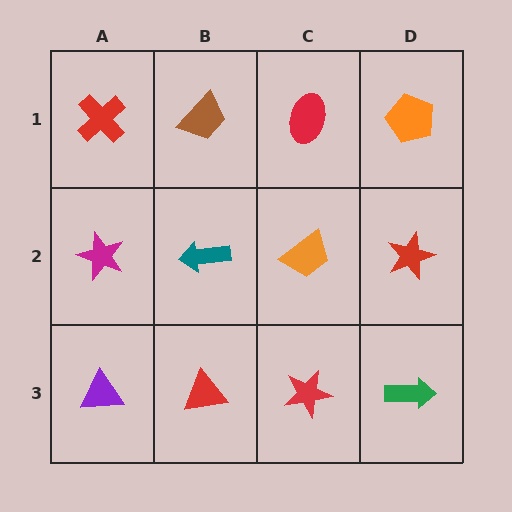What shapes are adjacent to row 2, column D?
An orange pentagon (row 1, column D), a green arrow (row 3, column D), an orange trapezoid (row 2, column C).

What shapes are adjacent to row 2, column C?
A red ellipse (row 1, column C), a red star (row 3, column C), a teal arrow (row 2, column B), a red star (row 2, column D).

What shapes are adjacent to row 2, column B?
A brown trapezoid (row 1, column B), a red triangle (row 3, column B), a magenta star (row 2, column A), an orange trapezoid (row 2, column C).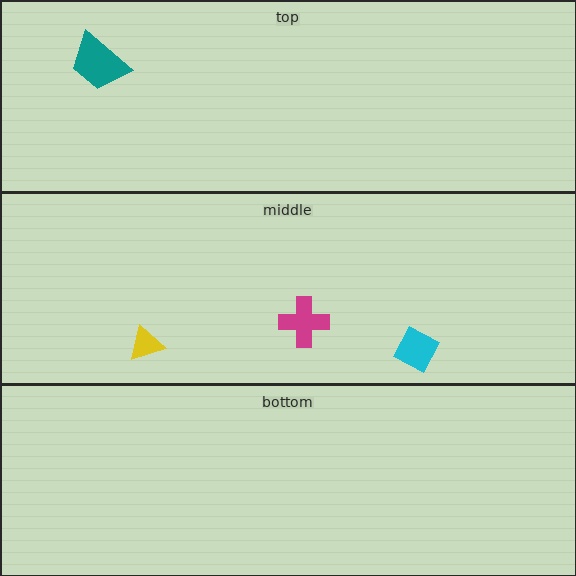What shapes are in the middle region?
The yellow triangle, the cyan diamond, the magenta cross.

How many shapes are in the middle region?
3.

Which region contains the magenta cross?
The middle region.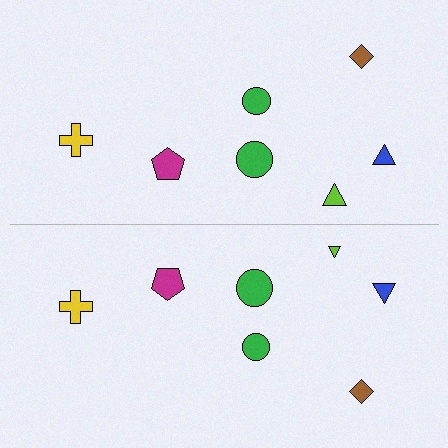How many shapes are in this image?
There are 14 shapes in this image.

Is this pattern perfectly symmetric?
No, the pattern is not perfectly symmetric. The lime triangle on the bottom side has a different size than its mirror counterpart.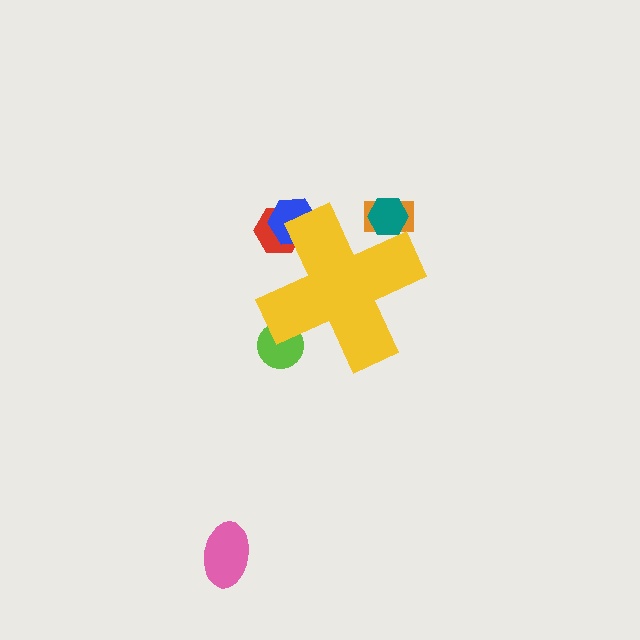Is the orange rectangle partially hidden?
Yes, the orange rectangle is partially hidden behind the yellow cross.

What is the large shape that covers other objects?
A yellow cross.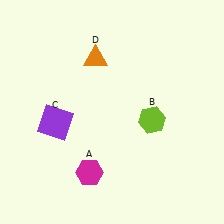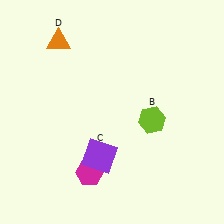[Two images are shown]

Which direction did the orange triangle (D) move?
The orange triangle (D) moved left.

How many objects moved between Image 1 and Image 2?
2 objects moved between the two images.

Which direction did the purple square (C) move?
The purple square (C) moved right.